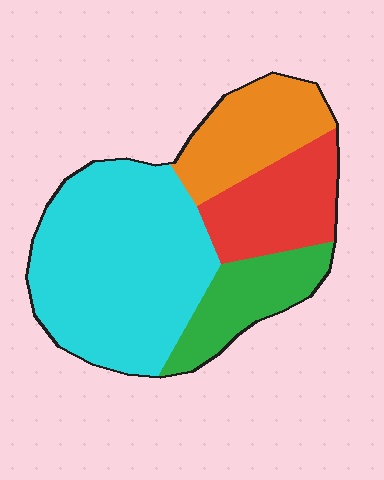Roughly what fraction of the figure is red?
Red takes up less than a quarter of the figure.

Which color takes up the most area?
Cyan, at roughly 50%.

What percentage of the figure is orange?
Orange takes up about one sixth (1/6) of the figure.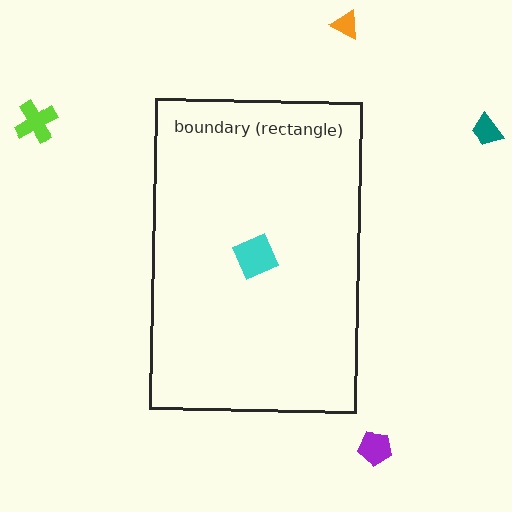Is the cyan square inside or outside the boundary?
Inside.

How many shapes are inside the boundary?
1 inside, 4 outside.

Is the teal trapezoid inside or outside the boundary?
Outside.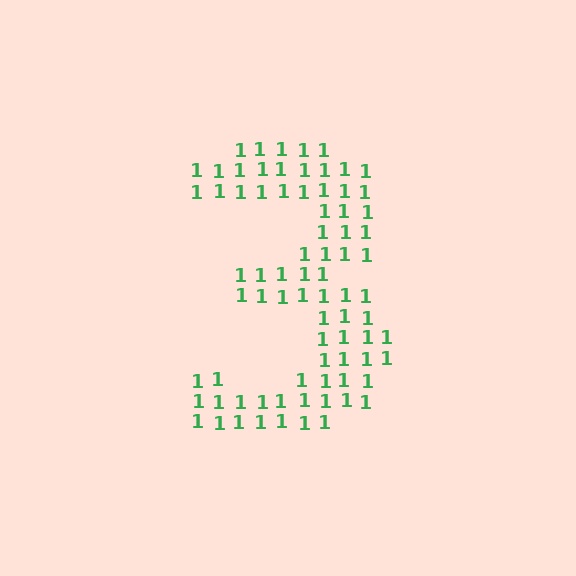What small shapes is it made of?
It is made of small digit 1's.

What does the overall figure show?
The overall figure shows the digit 3.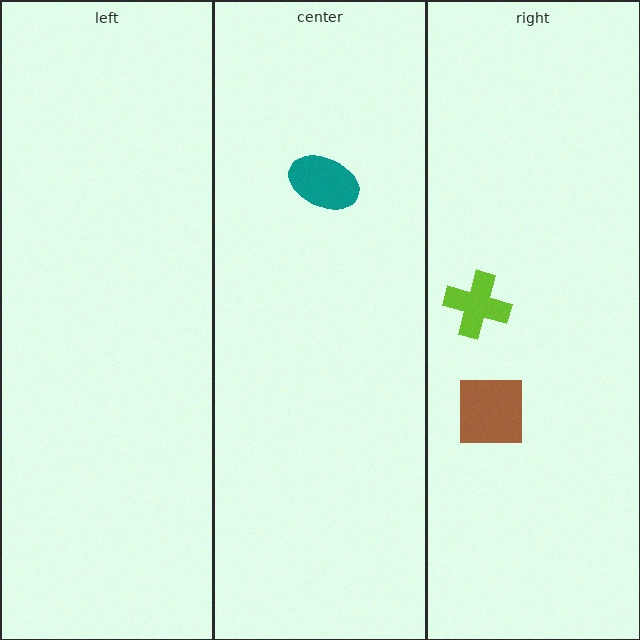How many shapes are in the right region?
2.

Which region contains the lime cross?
The right region.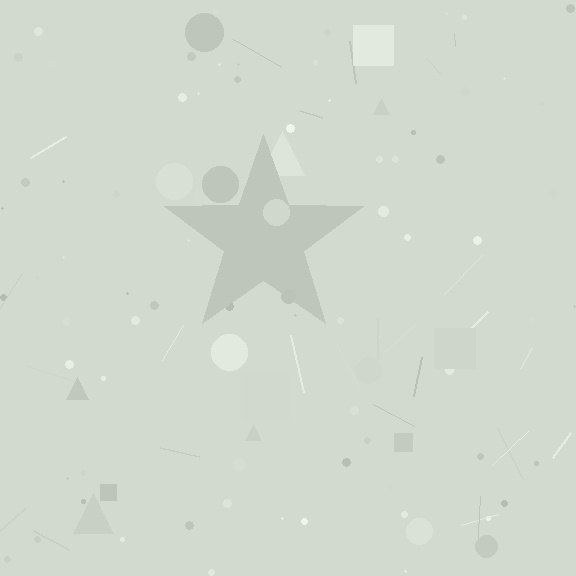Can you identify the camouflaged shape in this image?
The camouflaged shape is a star.